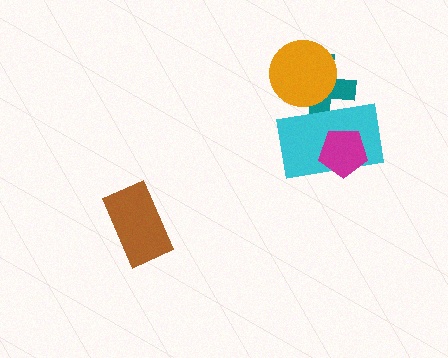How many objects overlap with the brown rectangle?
0 objects overlap with the brown rectangle.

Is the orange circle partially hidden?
No, no other shape covers it.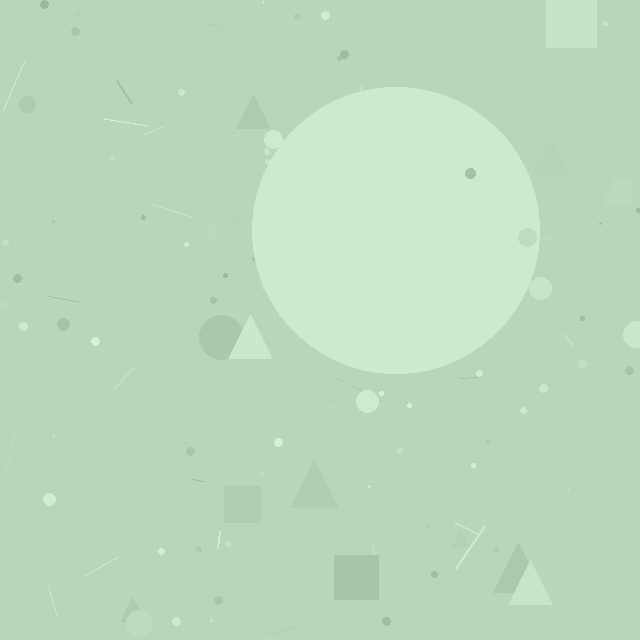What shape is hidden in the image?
A circle is hidden in the image.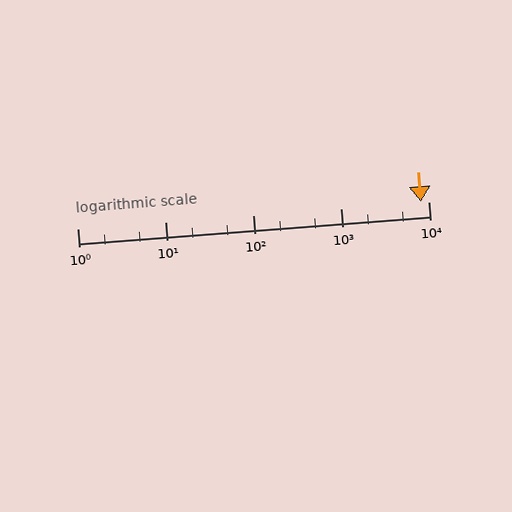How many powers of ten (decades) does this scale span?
The scale spans 4 decades, from 1 to 10000.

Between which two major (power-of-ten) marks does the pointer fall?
The pointer is between 1000 and 10000.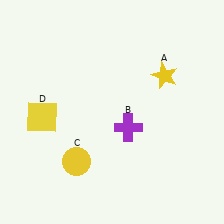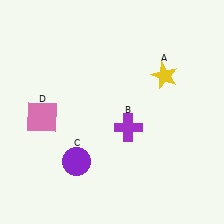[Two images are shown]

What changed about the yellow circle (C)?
In Image 1, C is yellow. In Image 2, it changed to purple.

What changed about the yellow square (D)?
In Image 1, D is yellow. In Image 2, it changed to pink.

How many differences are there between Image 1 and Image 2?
There are 2 differences between the two images.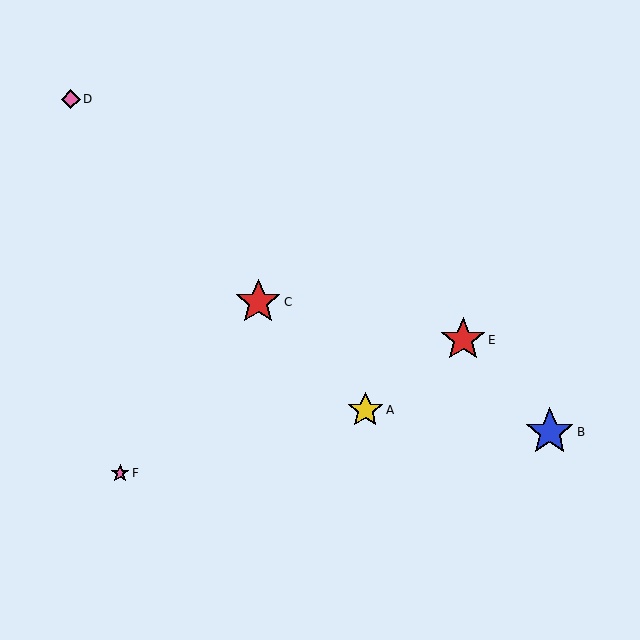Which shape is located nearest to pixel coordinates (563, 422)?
The blue star (labeled B) at (550, 432) is nearest to that location.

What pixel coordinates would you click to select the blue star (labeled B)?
Click at (550, 432) to select the blue star B.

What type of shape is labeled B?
Shape B is a blue star.